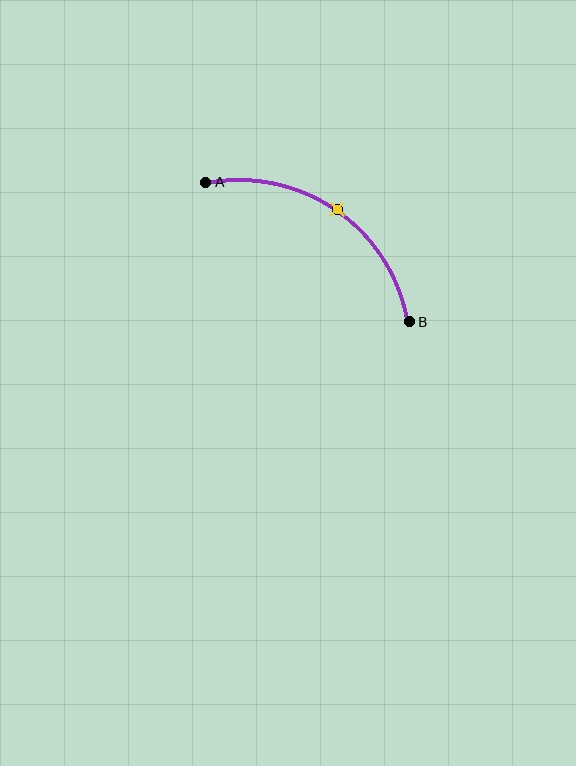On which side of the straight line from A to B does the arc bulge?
The arc bulges above and to the right of the straight line connecting A and B.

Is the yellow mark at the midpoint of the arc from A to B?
Yes. The yellow mark lies on the arc at equal arc-length from both A and B — it is the arc midpoint.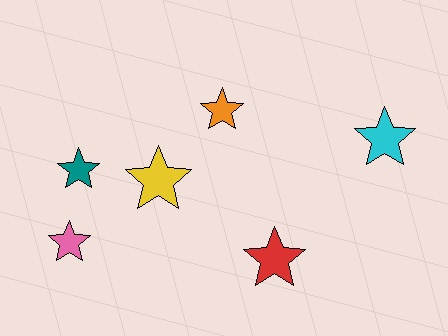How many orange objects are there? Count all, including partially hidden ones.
There is 1 orange object.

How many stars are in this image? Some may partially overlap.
There are 6 stars.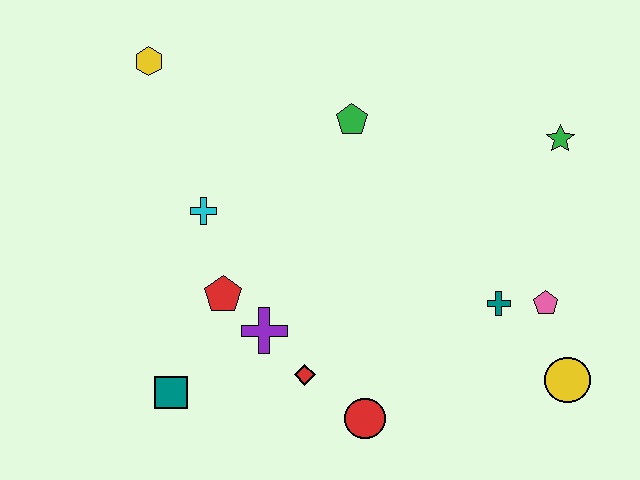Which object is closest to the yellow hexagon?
The cyan cross is closest to the yellow hexagon.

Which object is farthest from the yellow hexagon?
The yellow circle is farthest from the yellow hexagon.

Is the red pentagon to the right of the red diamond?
No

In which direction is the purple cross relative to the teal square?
The purple cross is to the right of the teal square.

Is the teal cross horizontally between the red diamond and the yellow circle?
Yes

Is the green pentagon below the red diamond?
No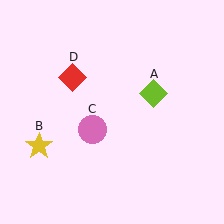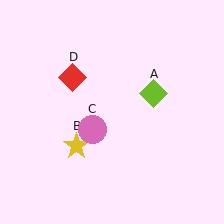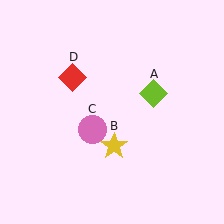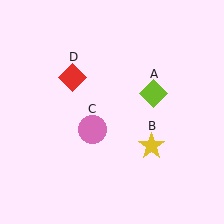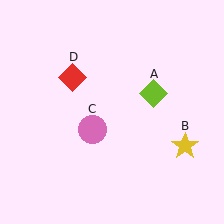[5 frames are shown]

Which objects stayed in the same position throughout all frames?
Lime diamond (object A) and pink circle (object C) and red diamond (object D) remained stationary.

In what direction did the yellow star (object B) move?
The yellow star (object B) moved right.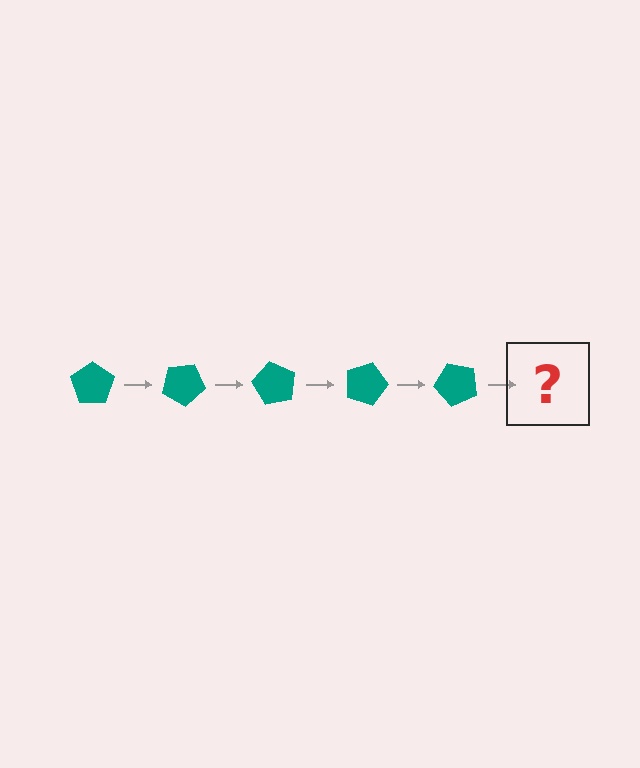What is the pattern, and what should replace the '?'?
The pattern is that the pentagon rotates 30 degrees each step. The '?' should be a teal pentagon rotated 150 degrees.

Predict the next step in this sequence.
The next step is a teal pentagon rotated 150 degrees.